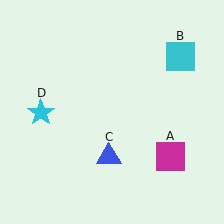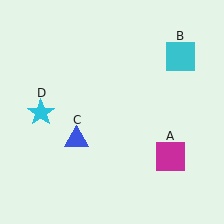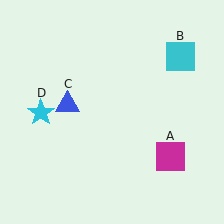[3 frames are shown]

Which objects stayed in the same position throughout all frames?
Magenta square (object A) and cyan square (object B) and cyan star (object D) remained stationary.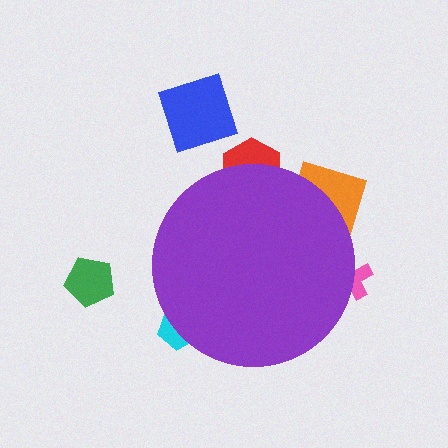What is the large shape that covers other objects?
A purple circle.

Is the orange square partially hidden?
Yes, the orange square is partially hidden behind the purple circle.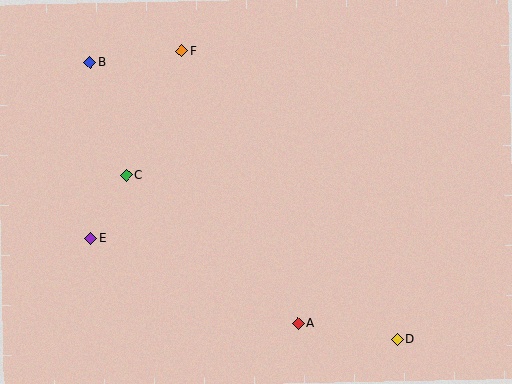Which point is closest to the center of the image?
Point C at (126, 175) is closest to the center.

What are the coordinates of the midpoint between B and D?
The midpoint between B and D is at (244, 201).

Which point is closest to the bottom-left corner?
Point E is closest to the bottom-left corner.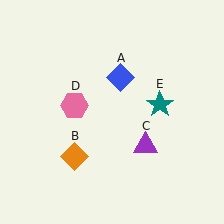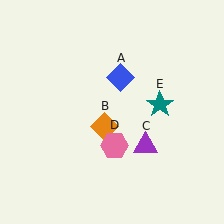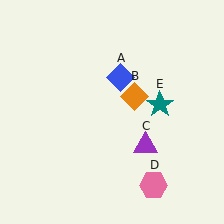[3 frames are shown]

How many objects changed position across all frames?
2 objects changed position: orange diamond (object B), pink hexagon (object D).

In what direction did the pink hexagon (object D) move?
The pink hexagon (object D) moved down and to the right.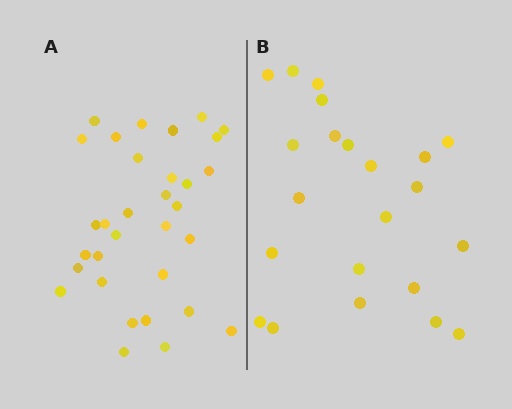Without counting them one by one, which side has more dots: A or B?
Region A (the left region) has more dots.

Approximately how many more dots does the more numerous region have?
Region A has roughly 10 or so more dots than region B.